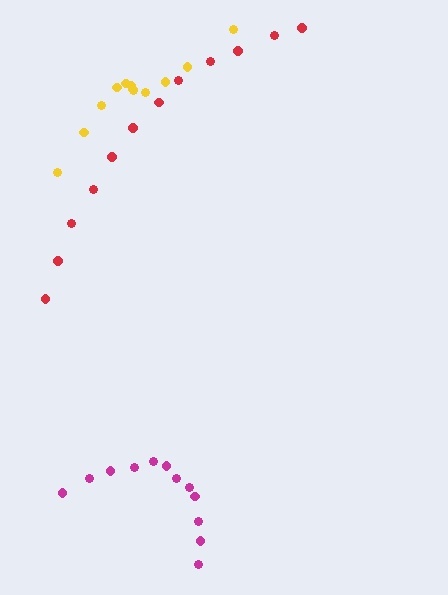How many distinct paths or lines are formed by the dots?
There are 3 distinct paths.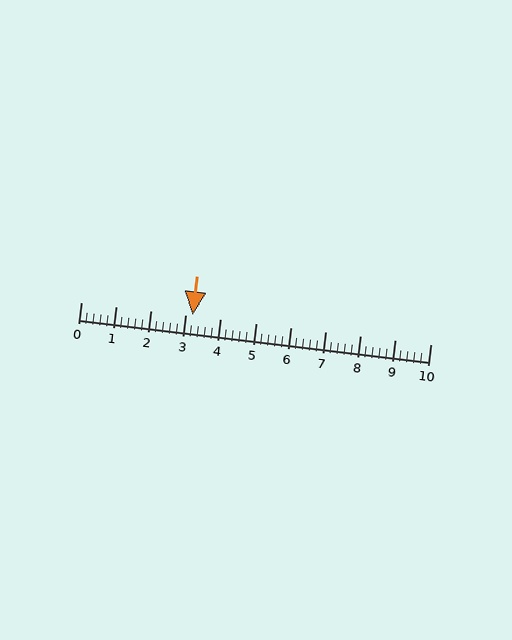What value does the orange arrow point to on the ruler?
The orange arrow points to approximately 3.2.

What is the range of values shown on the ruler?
The ruler shows values from 0 to 10.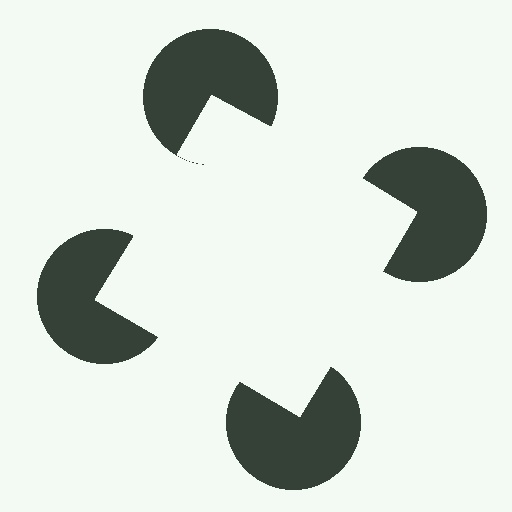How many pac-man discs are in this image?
There are 4 — one at each vertex of the illusory square.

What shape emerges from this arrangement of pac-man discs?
An illusory square — its edges are inferred from the aligned wedge cuts in the pac-man discs, not physically drawn.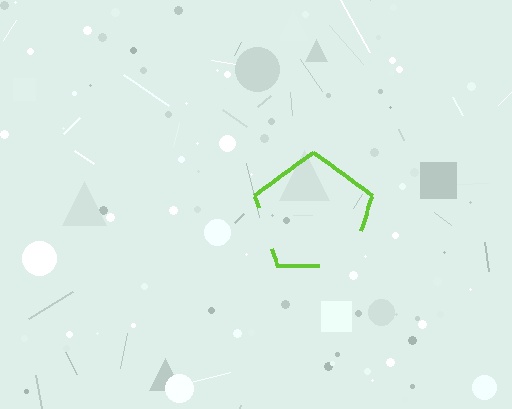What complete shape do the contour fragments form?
The contour fragments form a pentagon.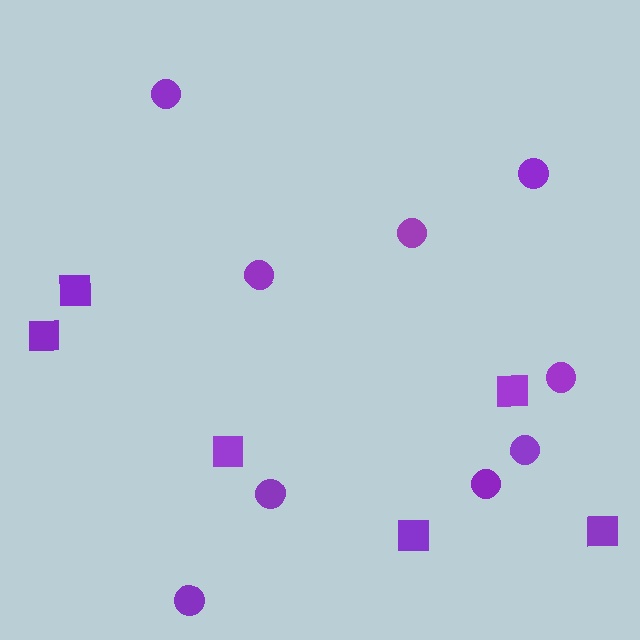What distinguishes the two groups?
There are 2 groups: one group of circles (9) and one group of squares (6).